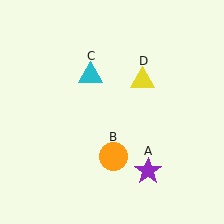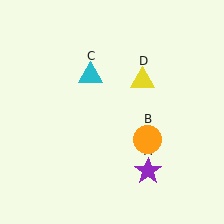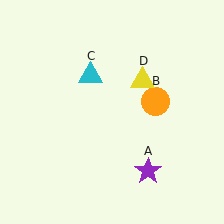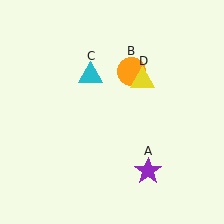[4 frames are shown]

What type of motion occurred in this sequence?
The orange circle (object B) rotated counterclockwise around the center of the scene.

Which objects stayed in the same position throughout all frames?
Purple star (object A) and cyan triangle (object C) and yellow triangle (object D) remained stationary.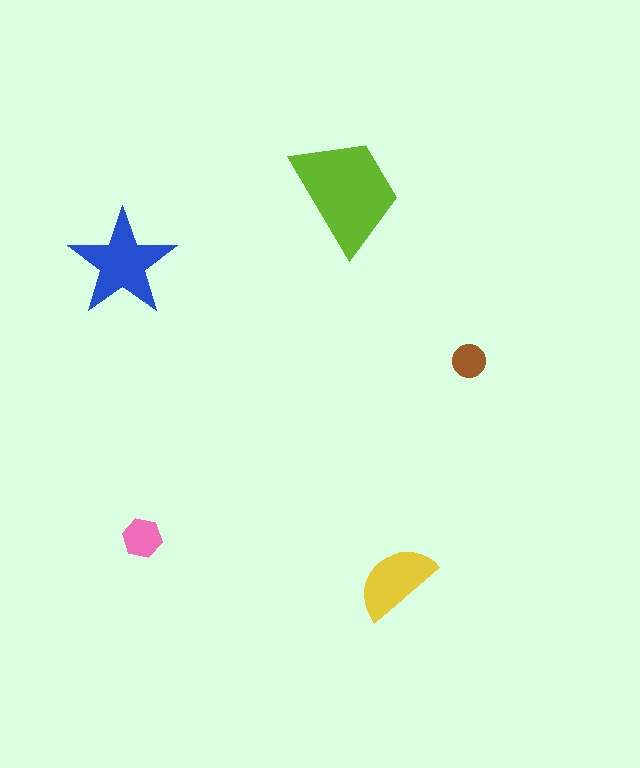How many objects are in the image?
There are 5 objects in the image.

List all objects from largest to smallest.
The lime trapezoid, the blue star, the yellow semicircle, the pink hexagon, the brown circle.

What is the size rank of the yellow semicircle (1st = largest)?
3rd.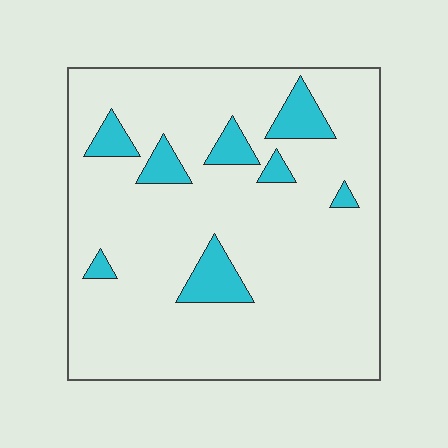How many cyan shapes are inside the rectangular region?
8.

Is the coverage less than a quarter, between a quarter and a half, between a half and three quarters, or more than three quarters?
Less than a quarter.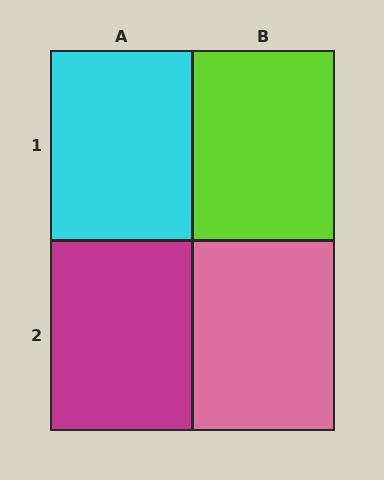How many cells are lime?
1 cell is lime.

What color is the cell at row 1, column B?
Lime.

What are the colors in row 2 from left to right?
Magenta, pink.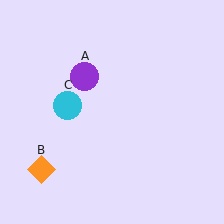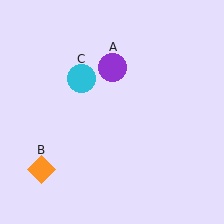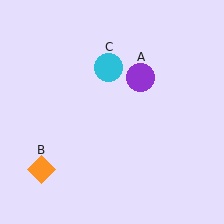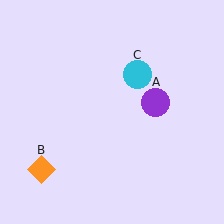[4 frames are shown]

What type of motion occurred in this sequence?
The purple circle (object A), cyan circle (object C) rotated clockwise around the center of the scene.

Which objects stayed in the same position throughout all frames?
Orange diamond (object B) remained stationary.